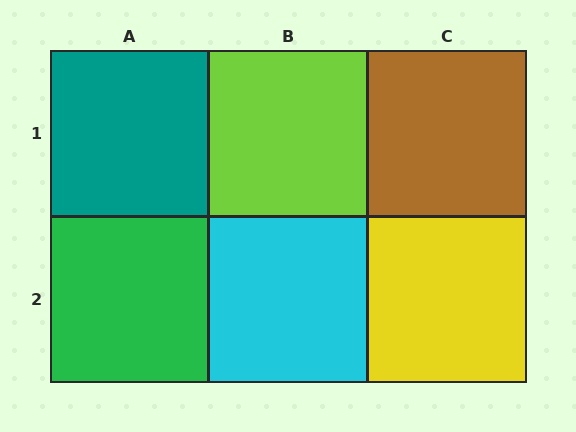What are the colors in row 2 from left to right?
Green, cyan, yellow.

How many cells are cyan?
1 cell is cyan.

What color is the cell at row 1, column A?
Teal.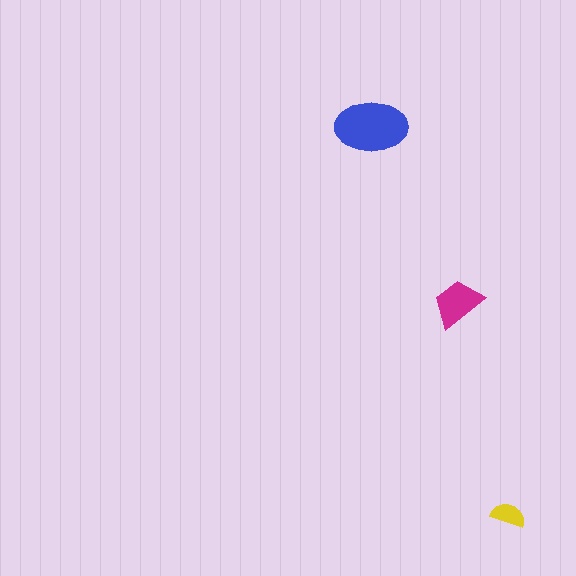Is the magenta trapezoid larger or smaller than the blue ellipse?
Smaller.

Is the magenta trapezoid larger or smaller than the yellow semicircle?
Larger.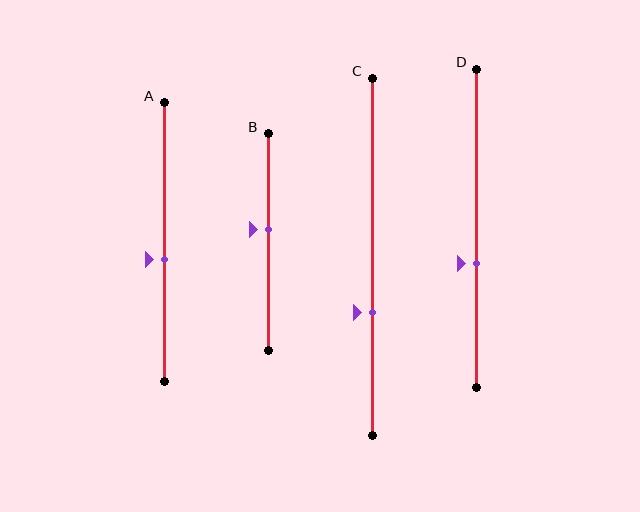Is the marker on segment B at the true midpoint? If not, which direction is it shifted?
No, the marker on segment B is shifted upward by about 6% of the segment length.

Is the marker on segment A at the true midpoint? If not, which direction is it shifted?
No, the marker on segment A is shifted downward by about 6% of the segment length.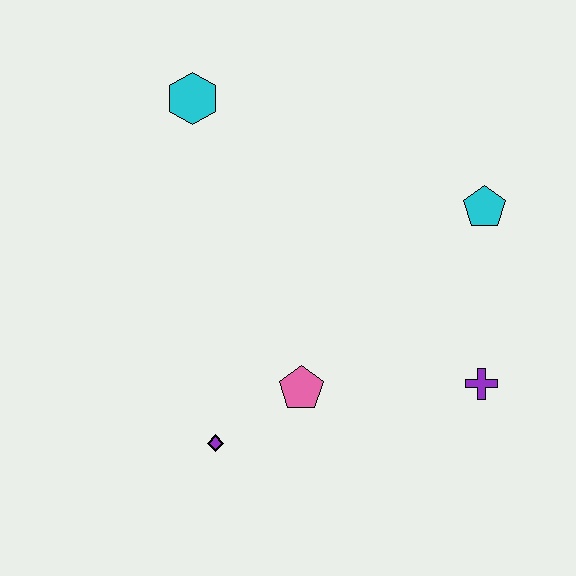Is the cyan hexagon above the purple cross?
Yes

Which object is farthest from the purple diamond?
The cyan pentagon is farthest from the purple diamond.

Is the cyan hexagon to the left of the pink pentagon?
Yes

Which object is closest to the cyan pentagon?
The purple cross is closest to the cyan pentagon.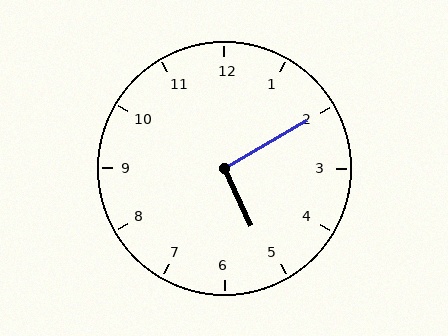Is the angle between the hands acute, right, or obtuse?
It is right.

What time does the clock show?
5:10.